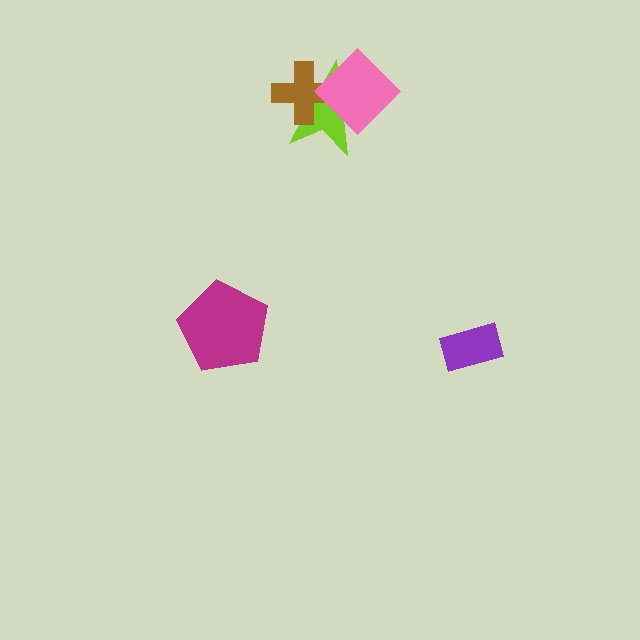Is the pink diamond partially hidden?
No, no other shape covers it.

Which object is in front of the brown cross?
The pink diamond is in front of the brown cross.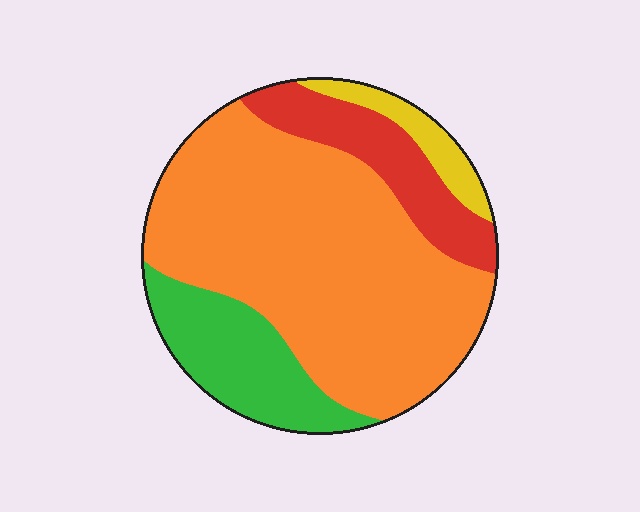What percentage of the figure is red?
Red covers roughly 15% of the figure.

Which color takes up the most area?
Orange, at roughly 60%.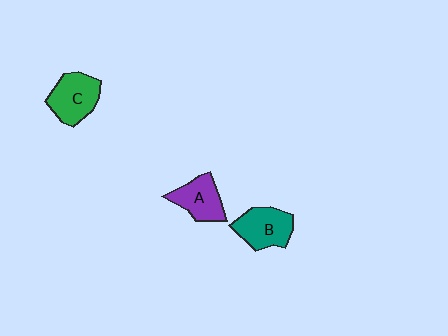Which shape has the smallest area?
Shape A (purple).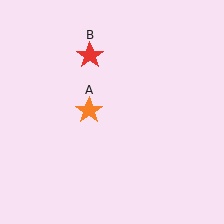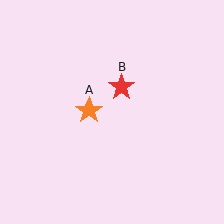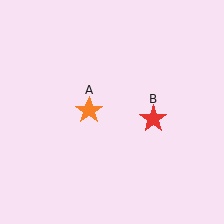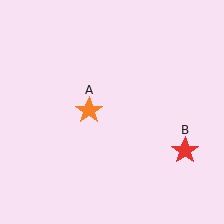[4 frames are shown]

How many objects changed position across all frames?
1 object changed position: red star (object B).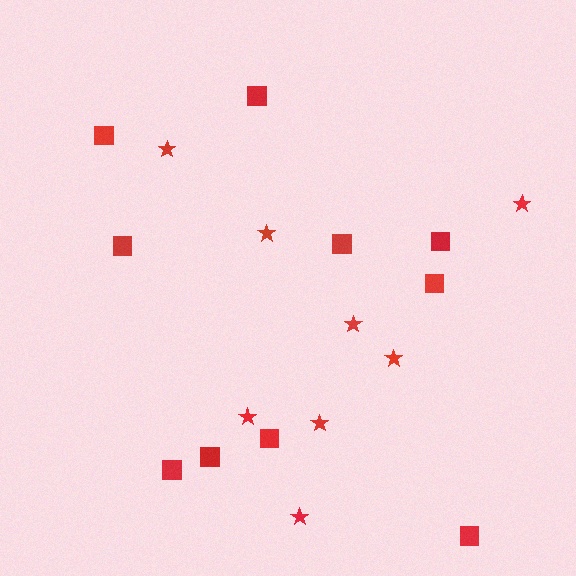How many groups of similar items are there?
There are 2 groups: one group of stars (8) and one group of squares (10).